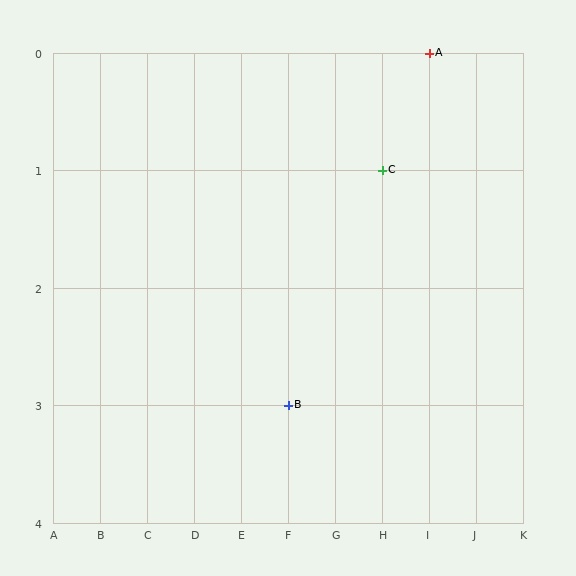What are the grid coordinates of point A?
Point A is at grid coordinates (I, 0).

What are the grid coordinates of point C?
Point C is at grid coordinates (H, 1).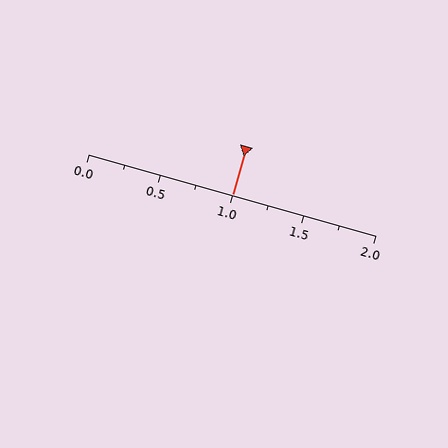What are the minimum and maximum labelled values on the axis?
The axis runs from 0.0 to 2.0.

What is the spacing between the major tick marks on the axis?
The major ticks are spaced 0.5 apart.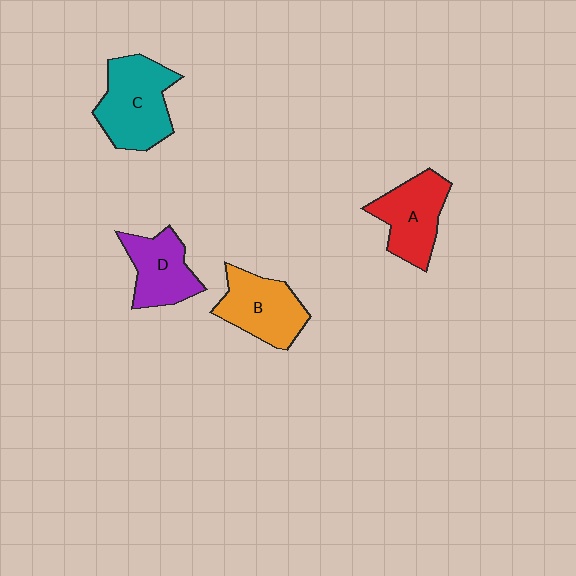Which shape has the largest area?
Shape C (teal).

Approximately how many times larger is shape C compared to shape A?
Approximately 1.2 times.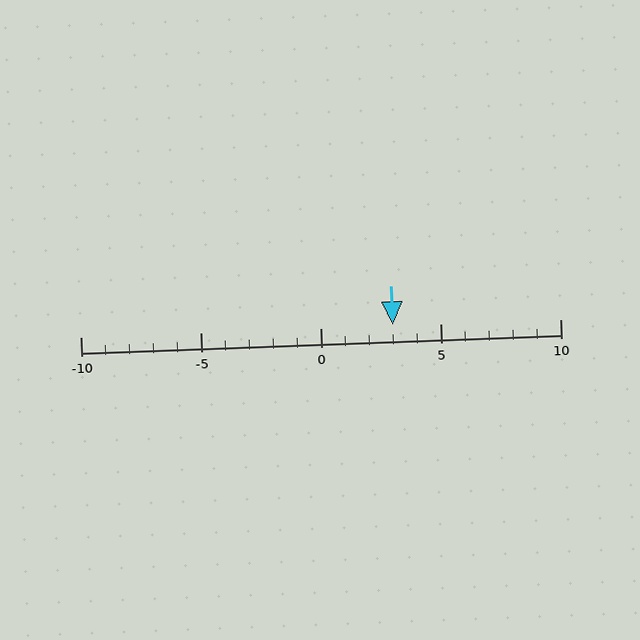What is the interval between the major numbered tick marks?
The major tick marks are spaced 5 units apart.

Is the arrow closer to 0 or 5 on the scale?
The arrow is closer to 5.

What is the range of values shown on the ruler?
The ruler shows values from -10 to 10.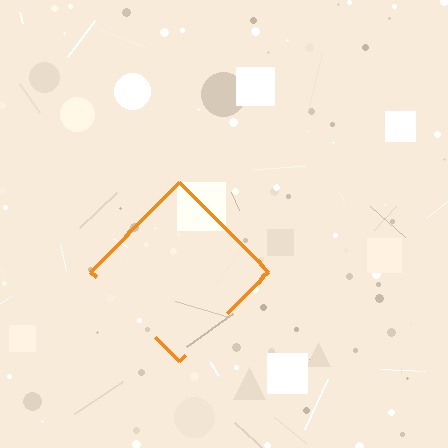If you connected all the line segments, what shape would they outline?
They would outline a diamond.